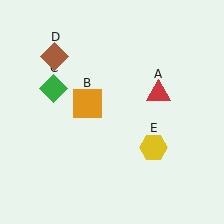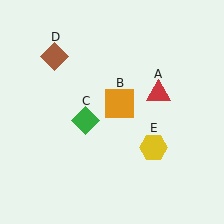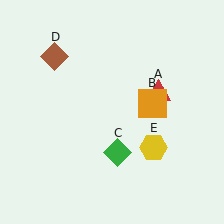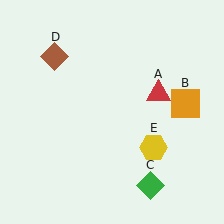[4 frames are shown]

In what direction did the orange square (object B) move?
The orange square (object B) moved right.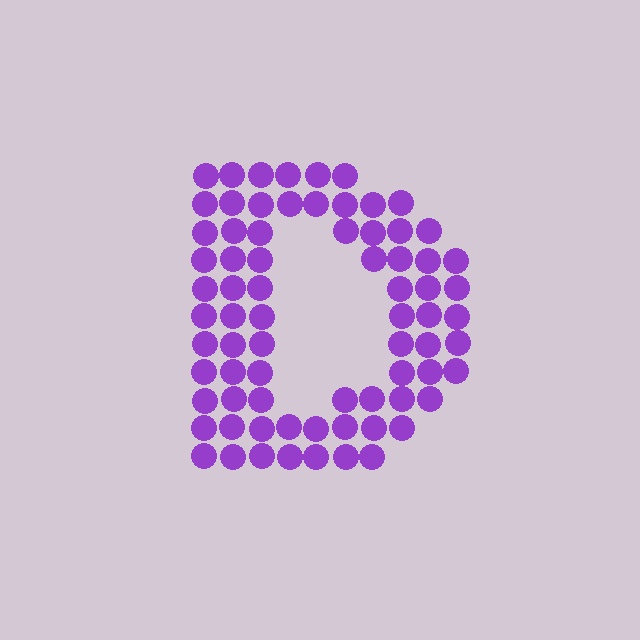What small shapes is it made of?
It is made of small circles.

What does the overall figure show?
The overall figure shows the letter D.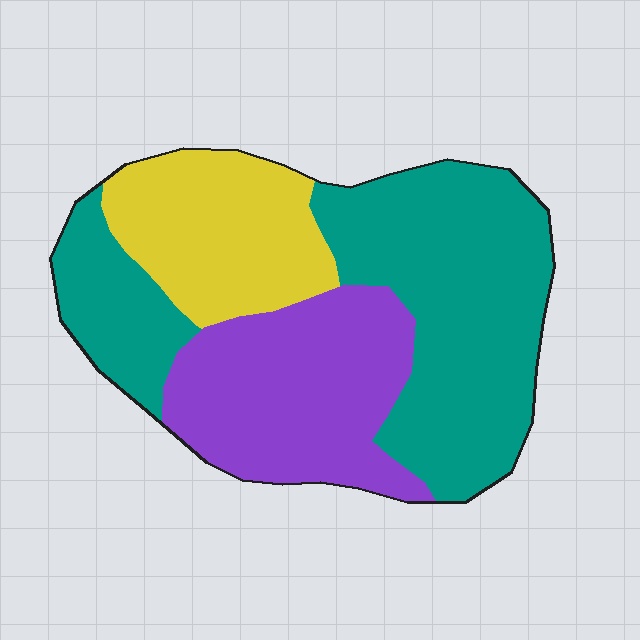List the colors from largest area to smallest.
From largest to smallest: teal, purple, yellow.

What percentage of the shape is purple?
Purple takes up about one quarter (1/4) of the shape.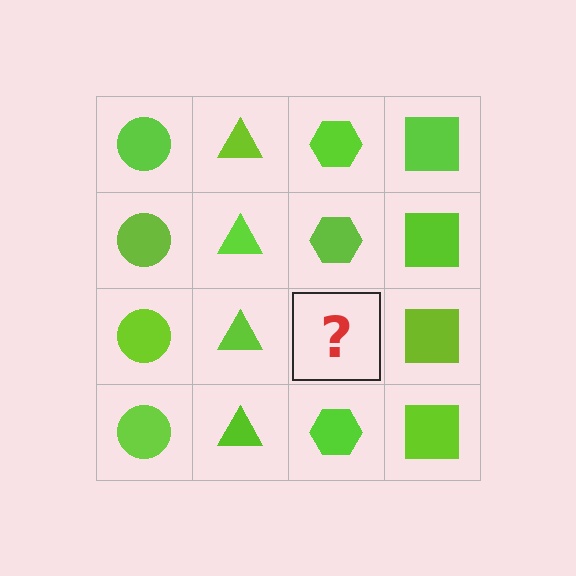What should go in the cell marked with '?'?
The missing cell should contain a lime hexagon.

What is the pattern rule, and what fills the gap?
The rule is that each column has a consistent shape. The gap should be filled with a lime hexagon.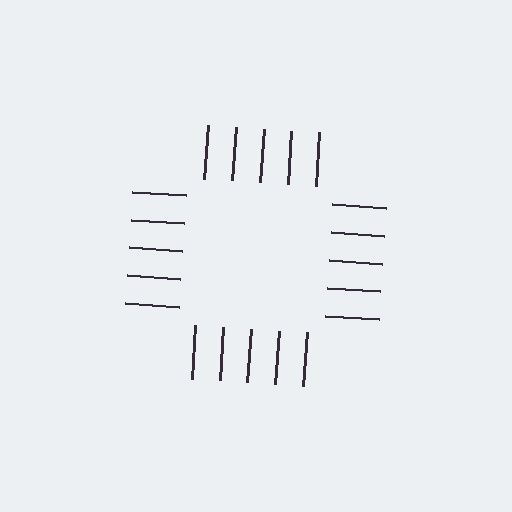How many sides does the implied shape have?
4 sides — the line-ends trace a square.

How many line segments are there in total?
20 — 5 along each of the 4 edges.